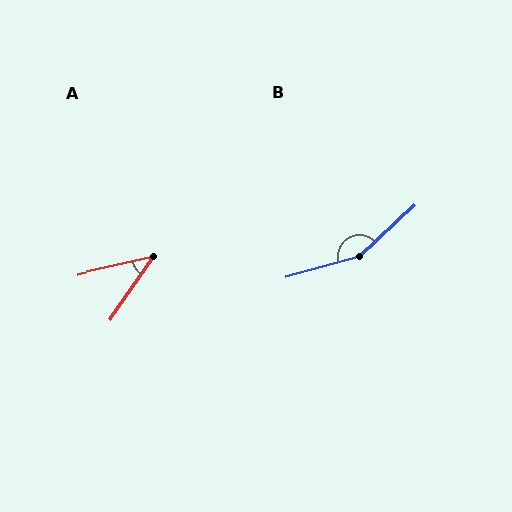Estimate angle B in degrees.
Approximately 153 degrees.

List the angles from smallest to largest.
A (42°), B (153°).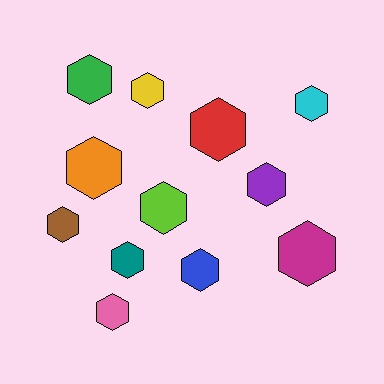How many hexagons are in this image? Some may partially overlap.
There are 12 hexagons.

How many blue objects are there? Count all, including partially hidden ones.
There is 1 blue object.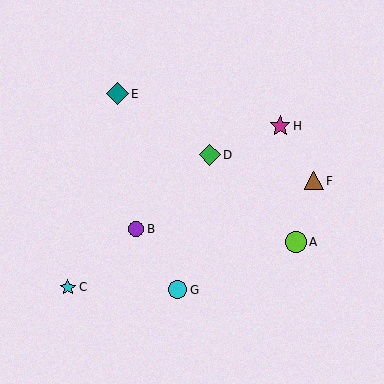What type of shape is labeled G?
Shape G is a cyan circle.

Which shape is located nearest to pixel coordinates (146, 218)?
The purple circle (labeled B) at (136, 229) is nearest to that location.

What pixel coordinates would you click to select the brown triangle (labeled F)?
Click at (314, 181) to select the brown triangle F.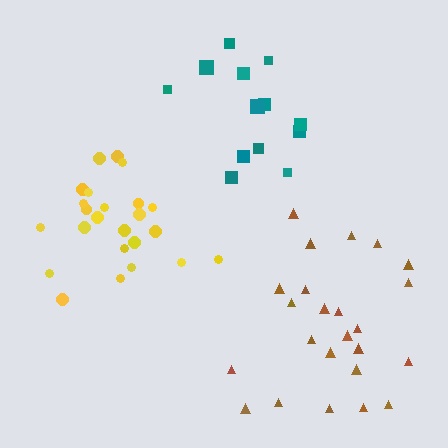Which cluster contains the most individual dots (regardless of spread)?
Yellow (24).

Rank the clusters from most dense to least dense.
yellow, brown, teal.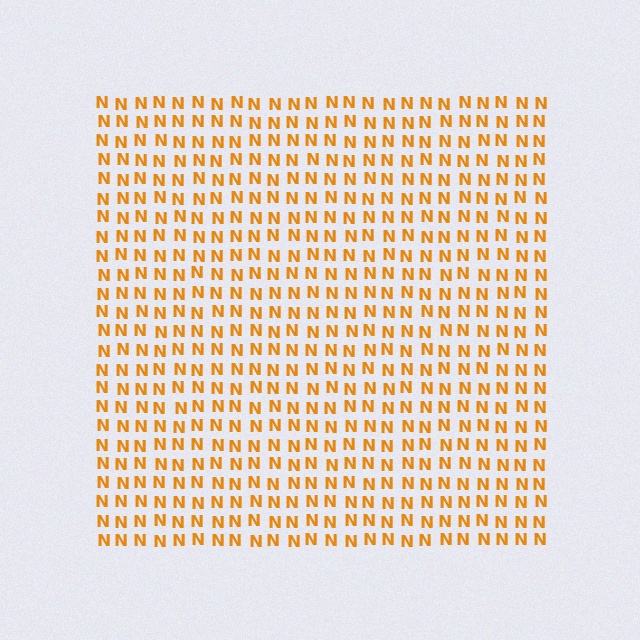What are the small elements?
The small elements are letter N's.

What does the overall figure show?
The overall figure shows a square.